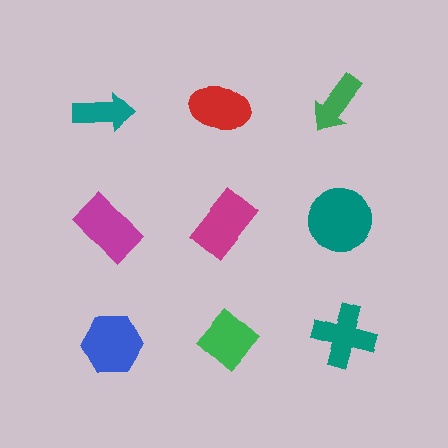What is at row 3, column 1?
A blue hexagon.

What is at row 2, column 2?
A magenta rectangle.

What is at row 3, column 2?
A green diamond.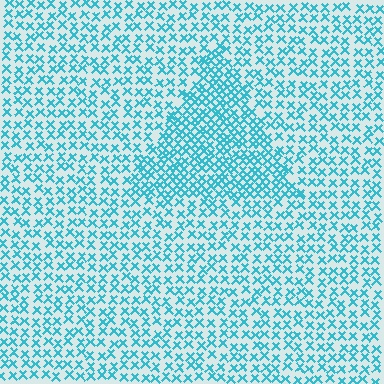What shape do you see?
I see a triangle.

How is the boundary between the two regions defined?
The boundary is defined by a change in element density (approximately 1.8x ratio). All elements are the same color, size, and shape.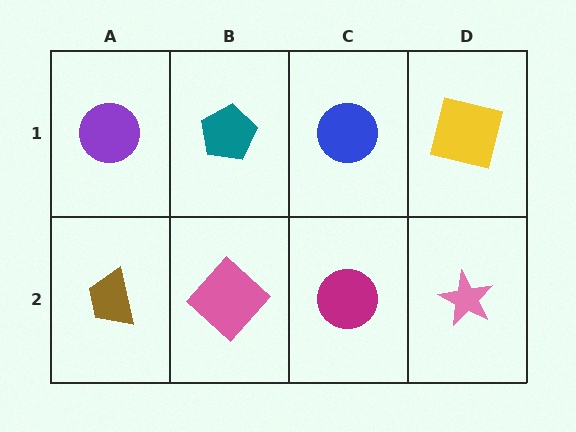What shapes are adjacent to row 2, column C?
A blue circle (row 1, column C), a pink diamond (row 2, column B), a pink star (row 2, column D).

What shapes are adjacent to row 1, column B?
A pink diamond (row 2, column B), a purple circle (row 1, column A), a blue circle (row 1, column C).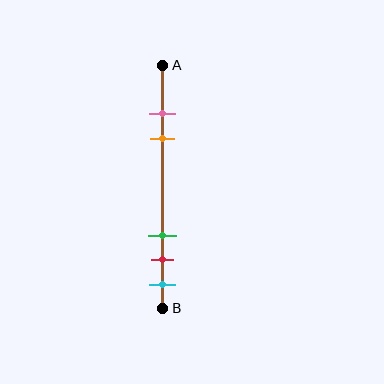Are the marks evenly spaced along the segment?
No, the marks are not evenly spaced.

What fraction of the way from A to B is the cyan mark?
The cyan mark is approximately 90% (0.9) of the way from A to B.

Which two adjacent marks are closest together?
The pink and orange marks are the closest adjacent pair.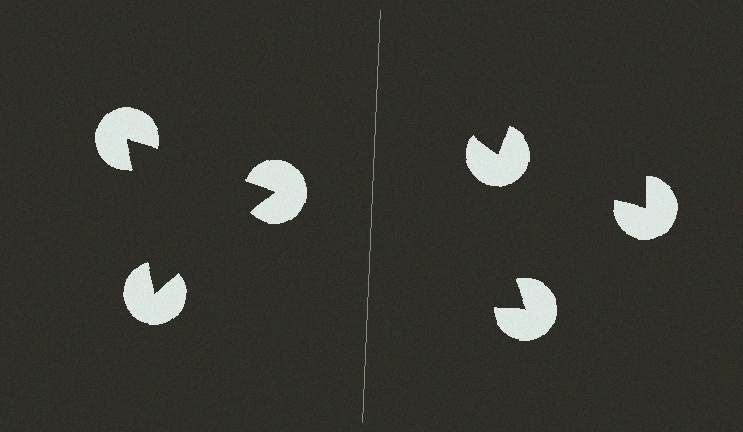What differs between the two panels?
The pac-man discs are positioned identically on both sides; only the wedge orientations differ. On the left they align to a triangle; on the right they are misaligned.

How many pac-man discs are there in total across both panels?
6 — 3 on each side.